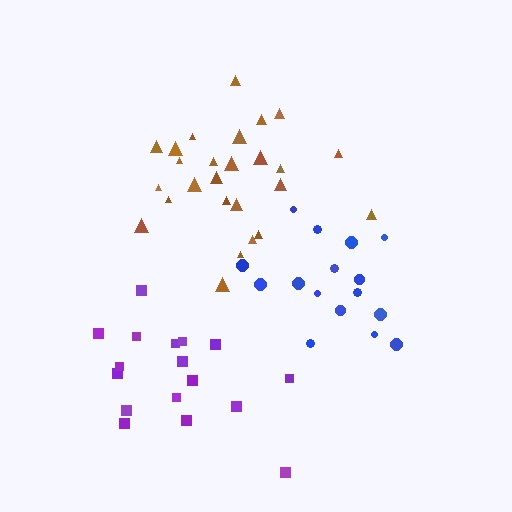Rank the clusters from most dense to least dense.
brown, blue, purple.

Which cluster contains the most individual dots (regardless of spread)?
Brown (26).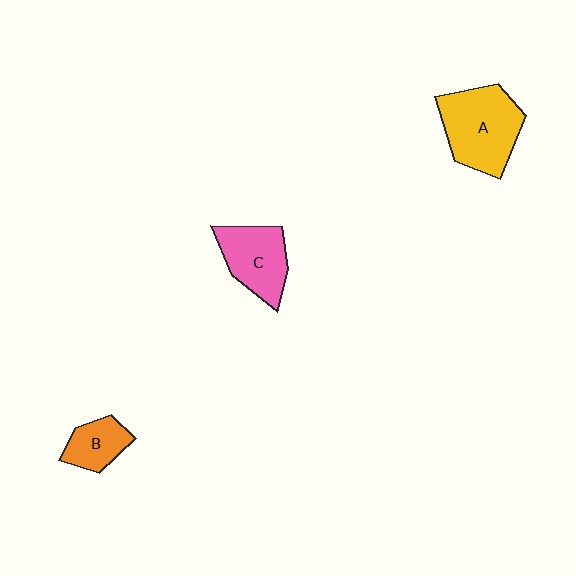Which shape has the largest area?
Shape A (yellow).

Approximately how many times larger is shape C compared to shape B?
Approximately 1.6 times.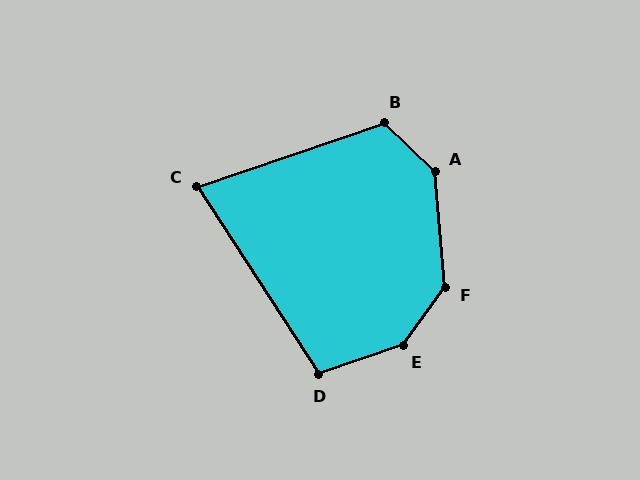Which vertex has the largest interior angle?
E, at approximately 145 degrees.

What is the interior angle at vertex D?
Approximately 104 degrees (obtuse).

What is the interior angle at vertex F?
Approximately 139 degrees (obtuse).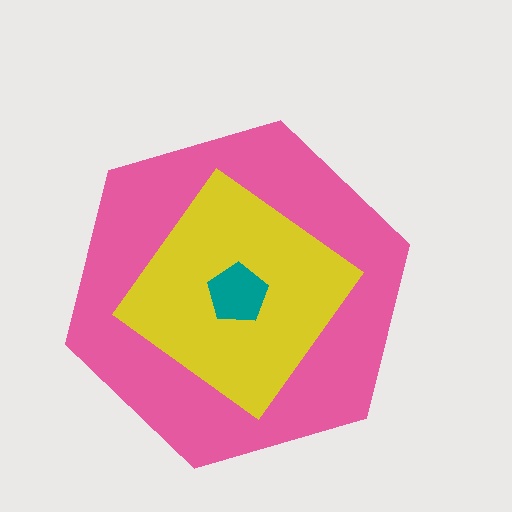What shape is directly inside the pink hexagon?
The yellow diamond.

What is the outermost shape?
The pink hexagon.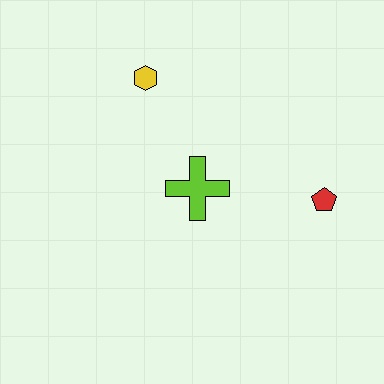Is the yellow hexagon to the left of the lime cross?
Yes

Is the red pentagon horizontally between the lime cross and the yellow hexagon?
No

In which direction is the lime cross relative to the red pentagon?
The lime cross is to the left of the red pentagon.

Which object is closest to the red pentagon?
The lime cross is closest to the red pentagon.